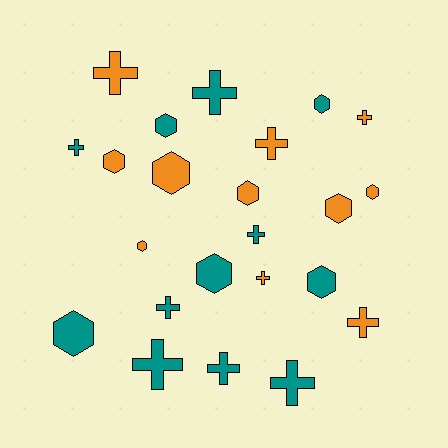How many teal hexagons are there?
There are 5 teal hexagons.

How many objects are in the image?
There are 23 objects.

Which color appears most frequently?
Teal, with 12 objects.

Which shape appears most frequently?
Cross, with 12 objects.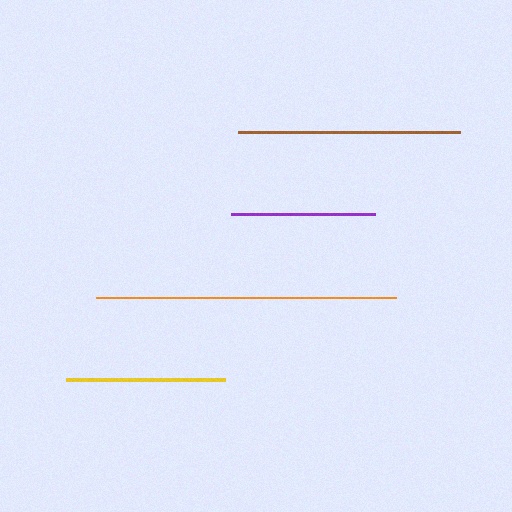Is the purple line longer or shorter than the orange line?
The orange line is longer than the purple line.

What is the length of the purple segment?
The purple segment is approximately 144 pixels long.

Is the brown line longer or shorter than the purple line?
The brown line is longer than the purple line.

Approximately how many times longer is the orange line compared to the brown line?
The orange line is approximately 1.4 times the length of the brown line.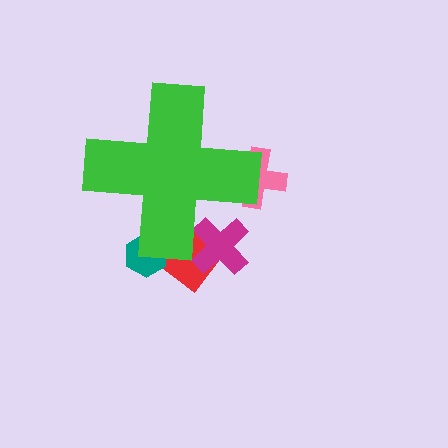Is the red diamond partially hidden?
Yes, the red diamond is partially hidden behind the green cross.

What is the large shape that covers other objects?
A green cross.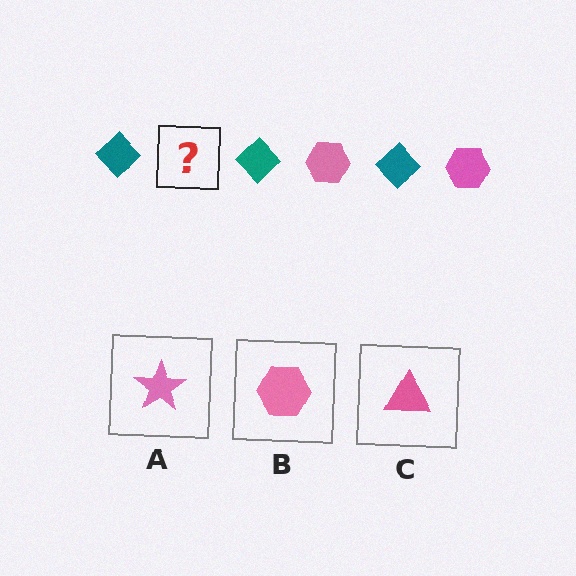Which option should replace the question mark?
Option B.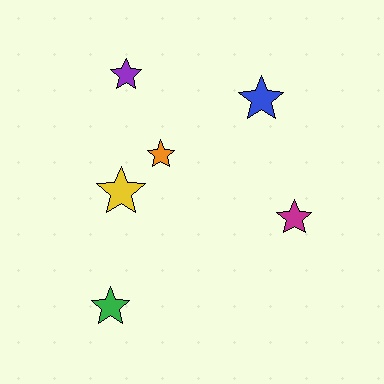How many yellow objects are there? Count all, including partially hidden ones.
There is 1 yellow object.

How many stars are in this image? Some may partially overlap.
There are 6 stars.